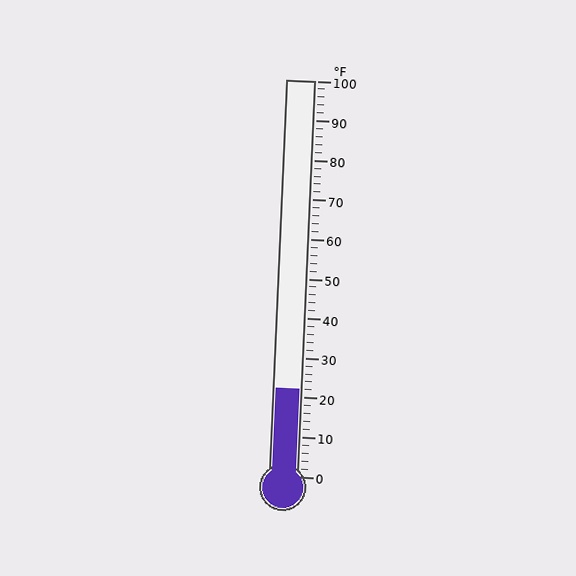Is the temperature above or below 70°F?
The temperature is below 70°F.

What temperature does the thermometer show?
The thermometer shows approximately 22°F.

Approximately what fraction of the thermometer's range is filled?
The thermometer is filled to approximately 20% of its range.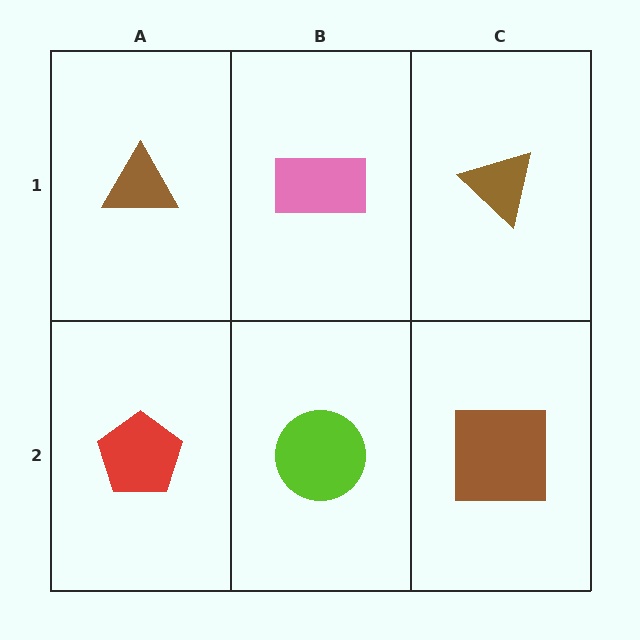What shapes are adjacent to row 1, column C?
A brown square (row 2, column C), a pink rectangle (row 1, column B).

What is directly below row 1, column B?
A lime circle.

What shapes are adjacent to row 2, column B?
A pink rectangle (row 1, column B), a red pentagon (row 2, column A), a brown square (row 2, column C).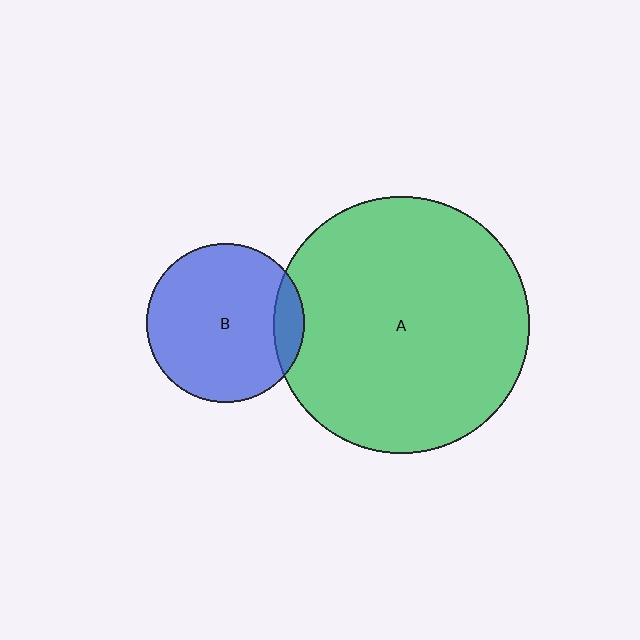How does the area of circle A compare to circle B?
Approximately 2.6 times.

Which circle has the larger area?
Circle A (green).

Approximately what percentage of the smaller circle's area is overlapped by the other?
Approximately 10%.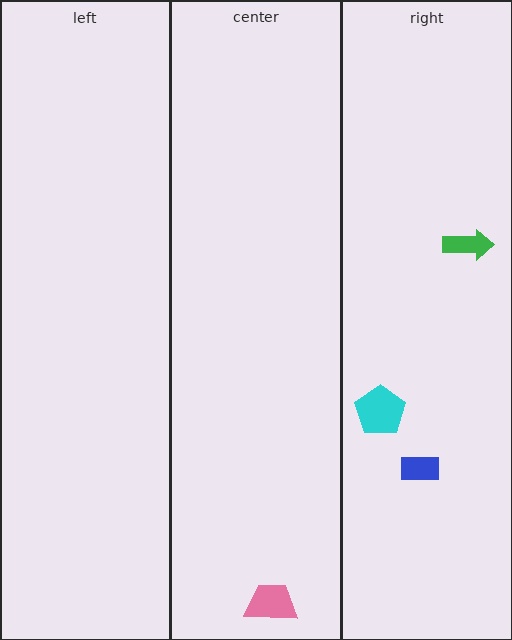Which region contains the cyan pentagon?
The right region.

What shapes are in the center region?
The pink trapezoid.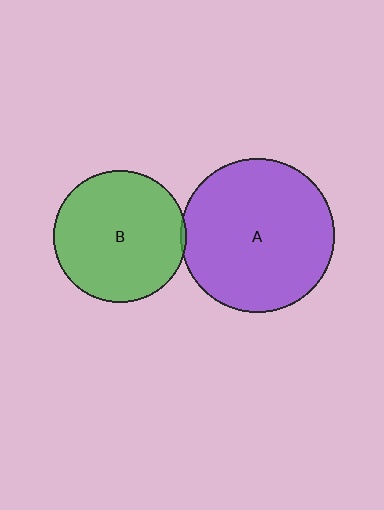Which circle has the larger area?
Circle A (purple).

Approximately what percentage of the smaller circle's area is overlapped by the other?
Approximately 5%.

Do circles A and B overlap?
Yes.